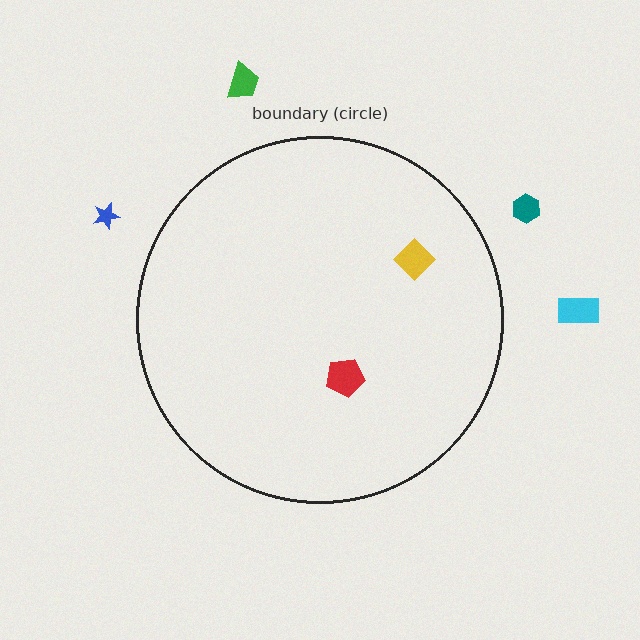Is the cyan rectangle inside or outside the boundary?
Outside.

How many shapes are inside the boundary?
2 inside, 4 outside.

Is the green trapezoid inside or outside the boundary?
Outside.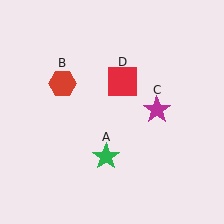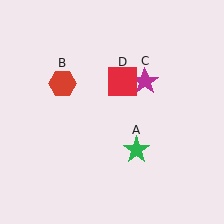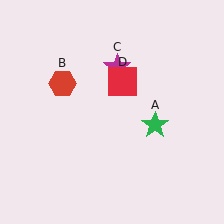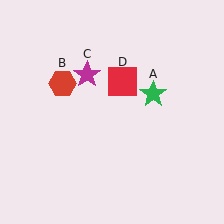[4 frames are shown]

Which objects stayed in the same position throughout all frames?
Red hexagon (object B) and red square (object D) remained stationary.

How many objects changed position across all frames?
2 objects changed position: green star (object A), magenta star (object C).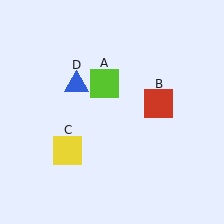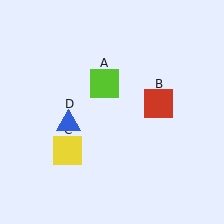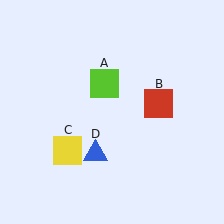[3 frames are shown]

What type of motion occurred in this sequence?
The blue triangle (object D) rotated counterclockwise around the center of the scene.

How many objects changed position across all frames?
1 object changed position: blue triangle (object D).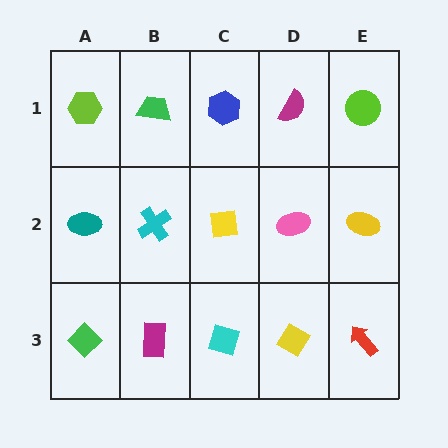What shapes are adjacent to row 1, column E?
A yellow ellipse (row 2, column E), a magenta semicircle (row 1, column D).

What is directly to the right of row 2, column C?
A pink ellipse.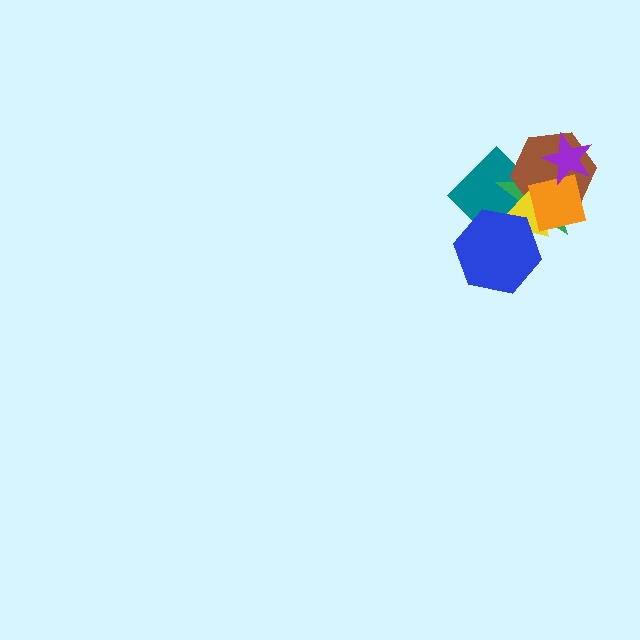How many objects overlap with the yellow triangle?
5 objects overlap with the yellow triangle.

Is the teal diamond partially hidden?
Yes, it is partially covered by another shape.